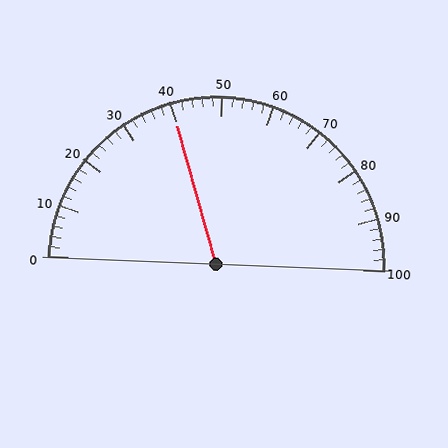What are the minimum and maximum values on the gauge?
The gauge ranges from 0 to 100.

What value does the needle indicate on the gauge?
The needle indicates approximately 40.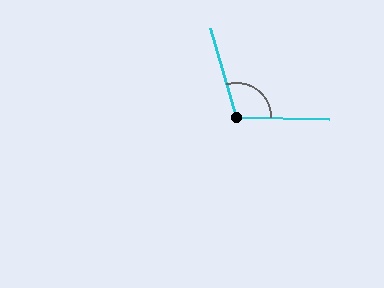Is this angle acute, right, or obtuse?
It is obtuse.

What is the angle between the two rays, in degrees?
Approximately 108 degrees.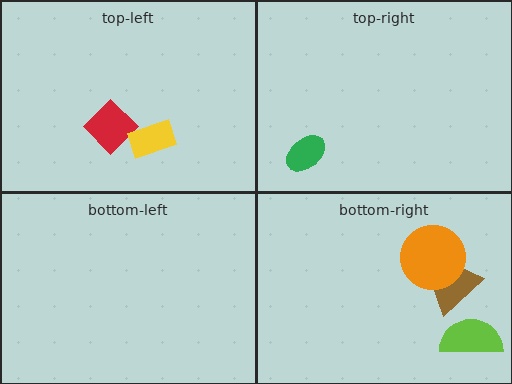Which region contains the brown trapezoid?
The bottom-right region.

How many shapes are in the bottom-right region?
3.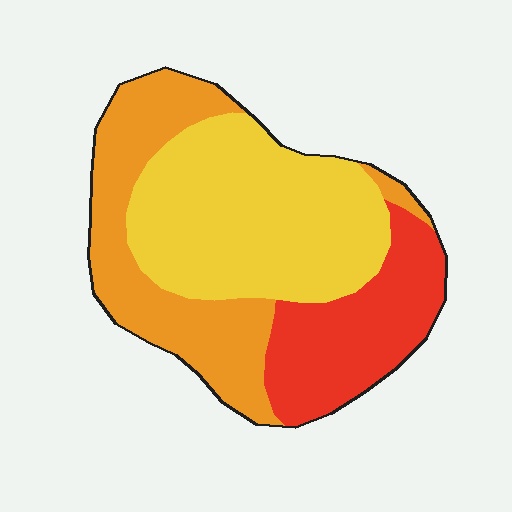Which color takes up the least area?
Red, at roughly 25%.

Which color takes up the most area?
Yellow, at roughly 45%.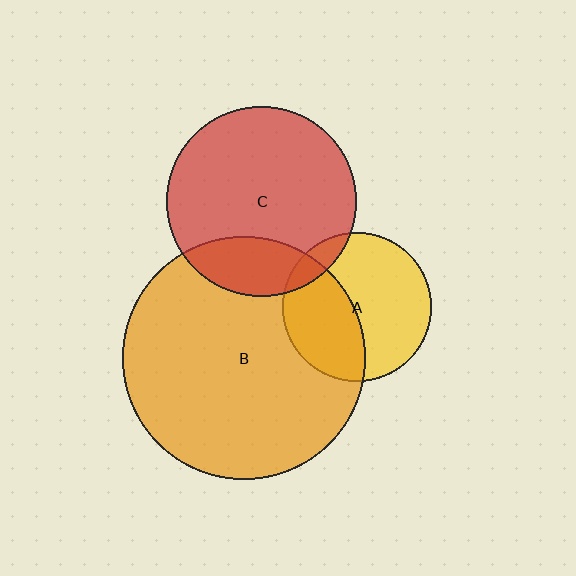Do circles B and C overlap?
Yes.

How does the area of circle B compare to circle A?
Approximately 2.7 times.